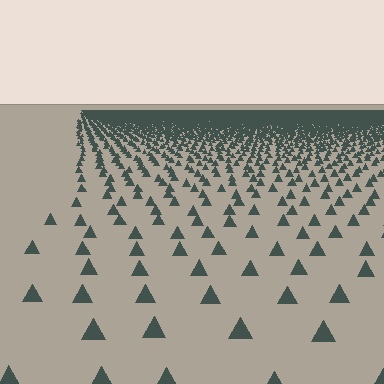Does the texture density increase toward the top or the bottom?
Density increases toward the top.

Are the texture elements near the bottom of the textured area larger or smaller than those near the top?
Larger. Near the bottom, elements are closer to the viewer and appear at a bigger on-screen size.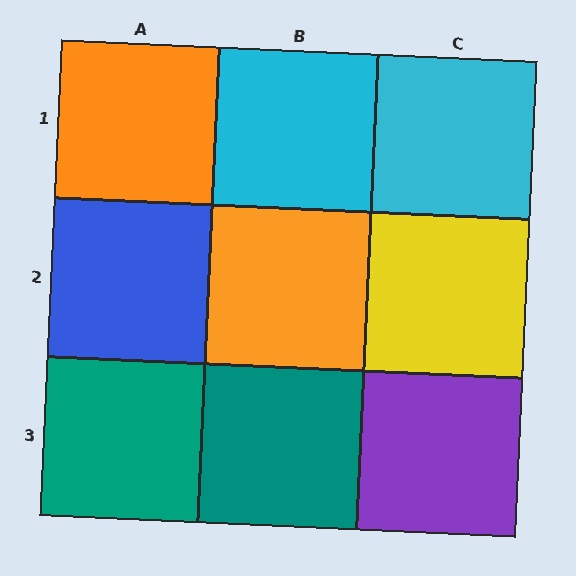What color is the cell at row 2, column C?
Yellow.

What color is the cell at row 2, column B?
Orange.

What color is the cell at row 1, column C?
Cyan.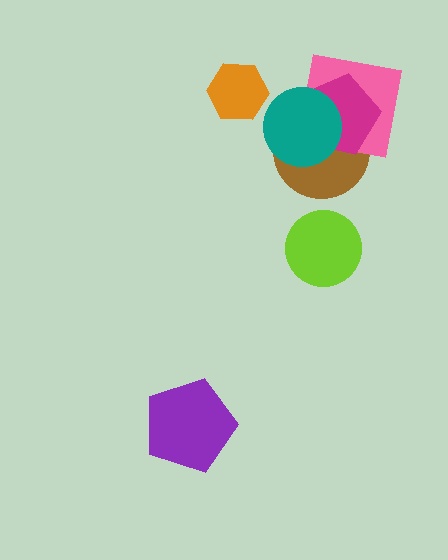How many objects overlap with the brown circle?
3 objects overlap with the brown circle.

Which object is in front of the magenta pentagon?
The teal circle is in front of the magenta pentagon.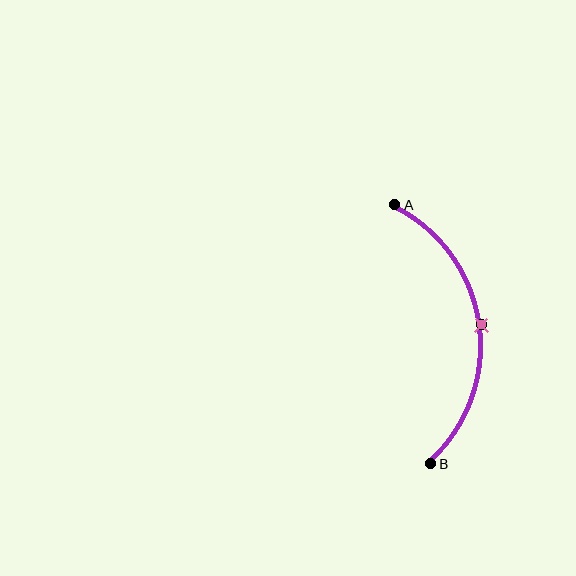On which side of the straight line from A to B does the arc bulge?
The arc bulges to the right of the straight line connecting A and B.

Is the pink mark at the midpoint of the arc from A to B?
Yes. The pink mark lies on the arc at equal arc-length from both A and B — it is the arc midpoint.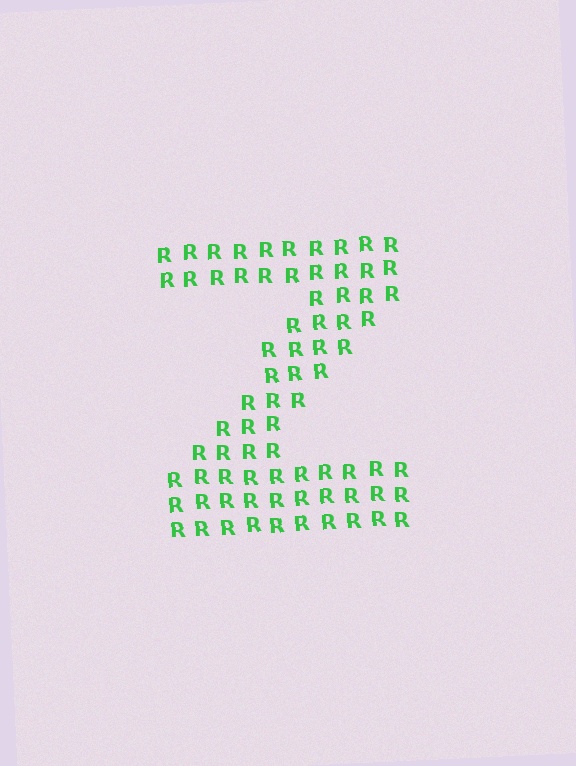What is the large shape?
The large shape is the letter Z.